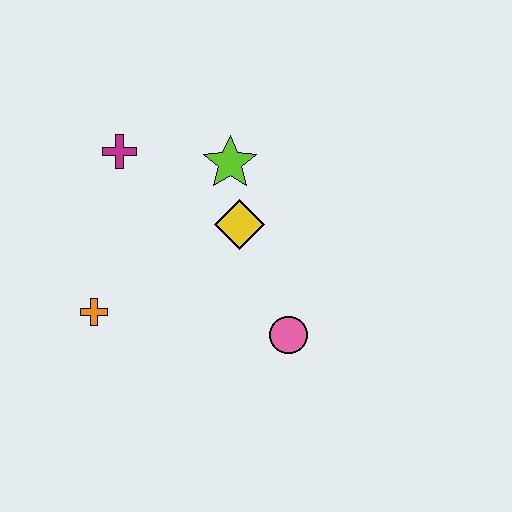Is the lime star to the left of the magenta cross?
No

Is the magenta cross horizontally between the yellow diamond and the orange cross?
Yes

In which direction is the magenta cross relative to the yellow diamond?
The magenta cross is to the left of the yellow diamond.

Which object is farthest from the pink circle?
The magenta cross is farthest from the pink circle.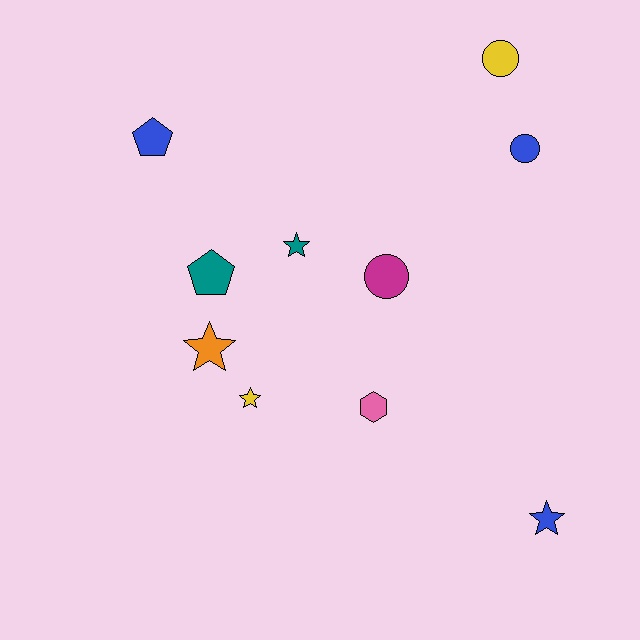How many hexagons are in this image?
There is 1 hexagon.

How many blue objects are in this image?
There are 3 blue objects.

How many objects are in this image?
There are 10 objects.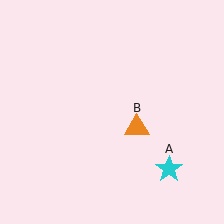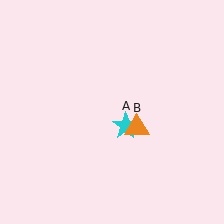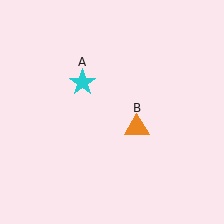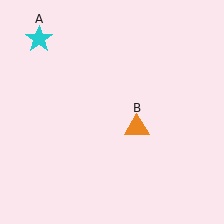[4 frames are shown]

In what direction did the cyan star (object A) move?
The cyan star (object A) moved up and to the left.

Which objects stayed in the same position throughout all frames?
Orange triangle (object B) remained stationary.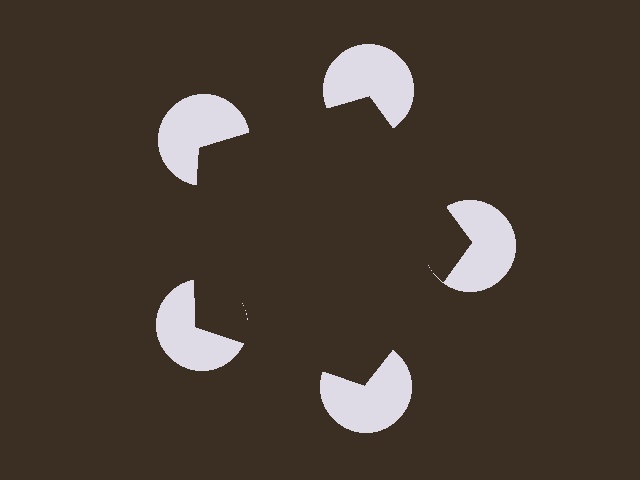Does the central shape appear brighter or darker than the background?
It typically appears slightly darker than the background, even though no actual brightness change is drawn.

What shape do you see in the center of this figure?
An illusory pentagon — its edges are inferred from the aligned wedge cuts in the pac-man discs, not physically drawn.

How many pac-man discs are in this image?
There are 5 — one at each vertex of the illusory pentagon.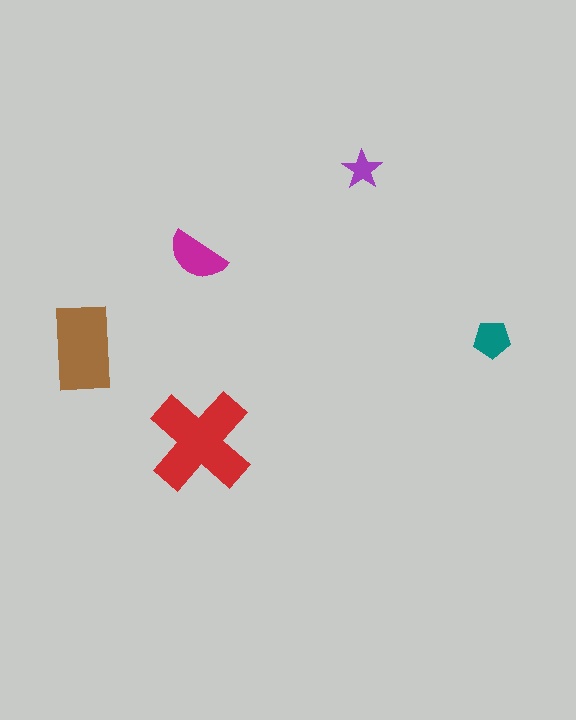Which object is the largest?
The red cross.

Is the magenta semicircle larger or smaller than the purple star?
Larger.